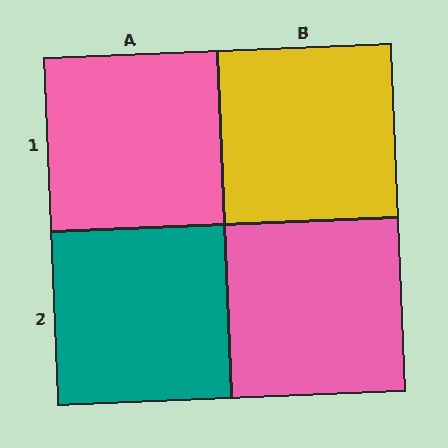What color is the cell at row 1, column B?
Yellow.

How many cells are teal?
1 cell is teal.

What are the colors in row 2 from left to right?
Teal, pink.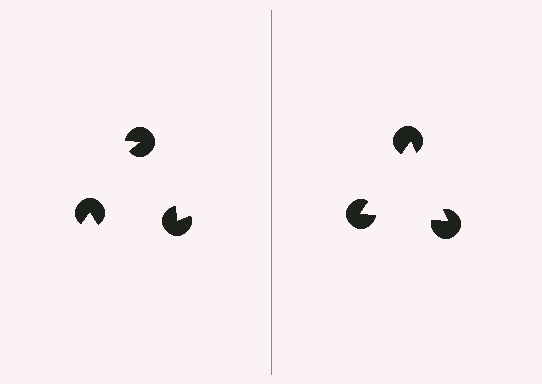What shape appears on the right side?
An illusory triangle.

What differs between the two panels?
The pac-man discs are positioned identically on both sides; only the wedge orientations differ. On the right they align to a triangle; on the left they are misaligned.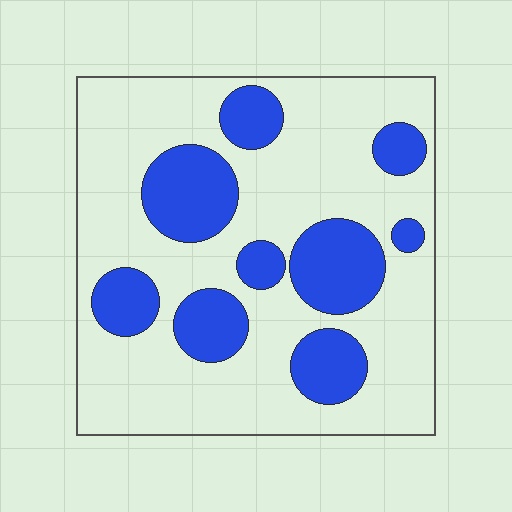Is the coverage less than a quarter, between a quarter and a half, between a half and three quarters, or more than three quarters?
Between a quarter and a half.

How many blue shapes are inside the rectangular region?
9.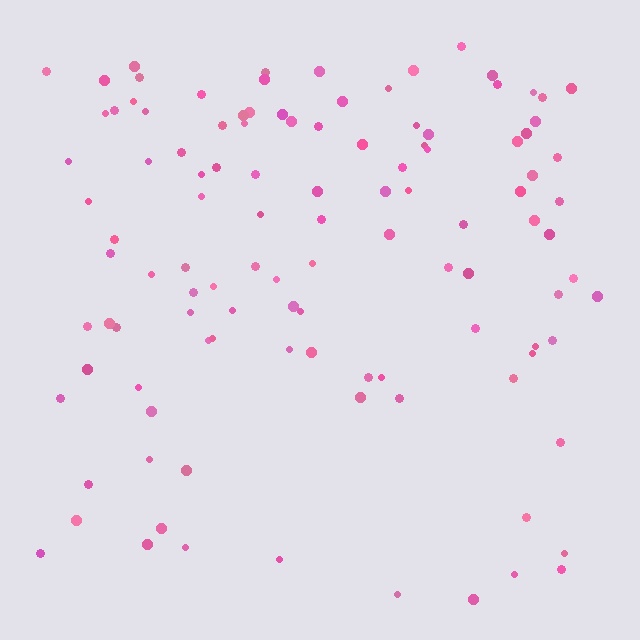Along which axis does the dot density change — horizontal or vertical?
Vertical.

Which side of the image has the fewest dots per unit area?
The bottom.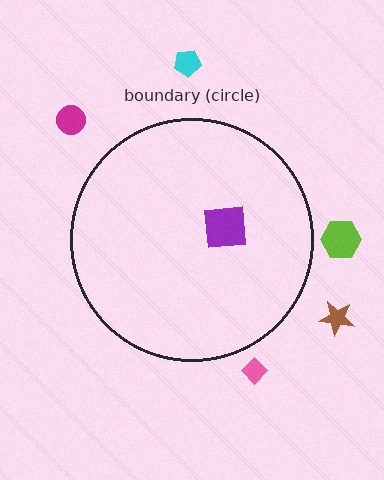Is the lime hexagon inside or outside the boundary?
Outside.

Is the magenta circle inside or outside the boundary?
Outside.